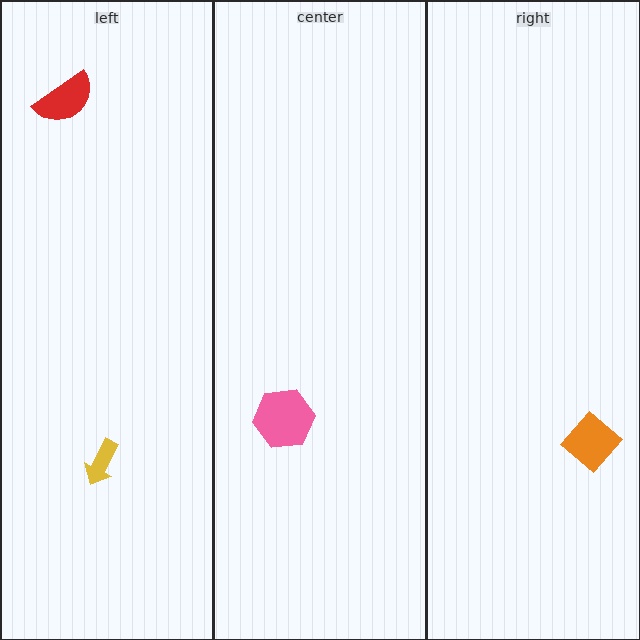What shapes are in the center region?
The pink hexagon.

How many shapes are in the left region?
2.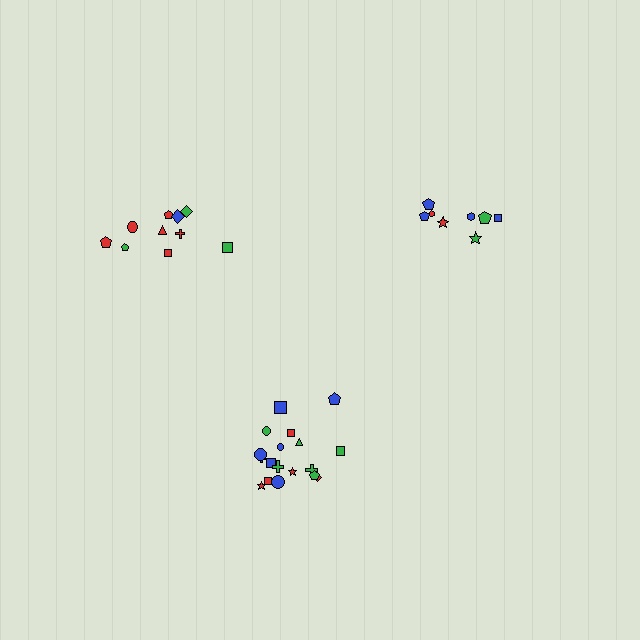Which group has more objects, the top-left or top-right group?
The top-left group.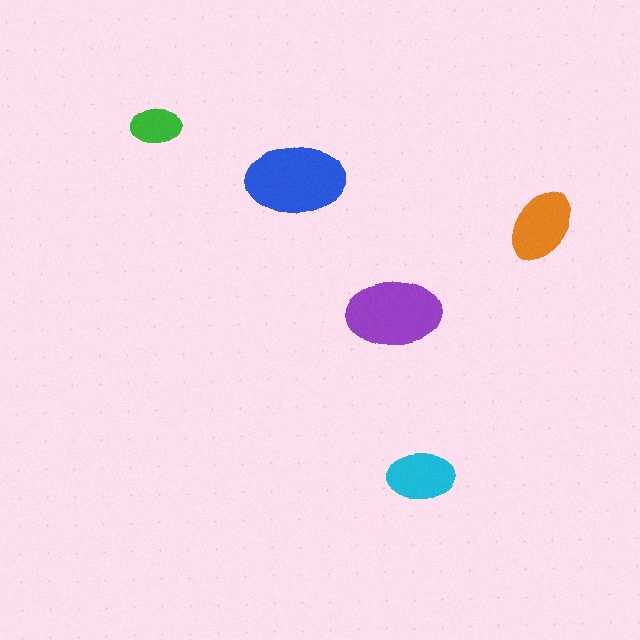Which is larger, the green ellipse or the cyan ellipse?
The cyan one.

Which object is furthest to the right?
The orange ellipse is rightmost.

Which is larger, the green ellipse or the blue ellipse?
The blue one.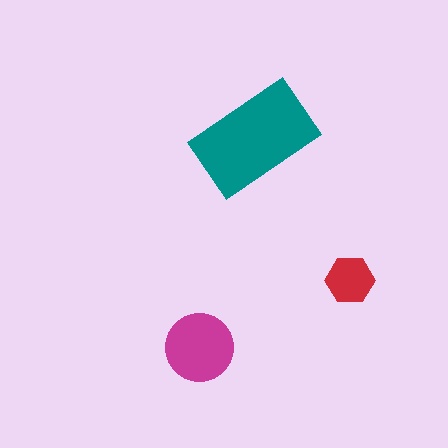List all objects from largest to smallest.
The teal rectangle, the magenta circle, the red hexagon.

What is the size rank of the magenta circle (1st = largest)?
2nd.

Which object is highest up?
The teal rectangle is topmost.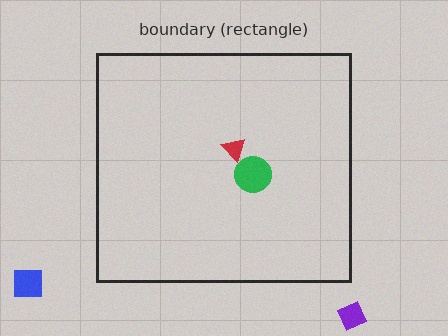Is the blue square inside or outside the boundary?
Outside.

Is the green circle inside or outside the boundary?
Inside.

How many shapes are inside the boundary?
2 inside, 2 outside.